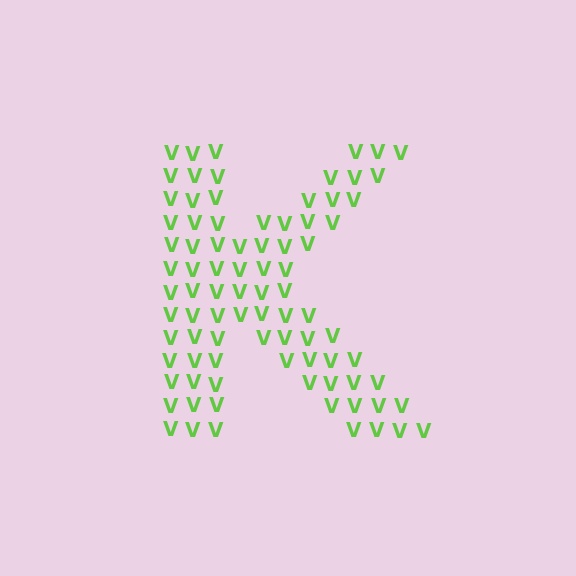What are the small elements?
The small elements are letter V's.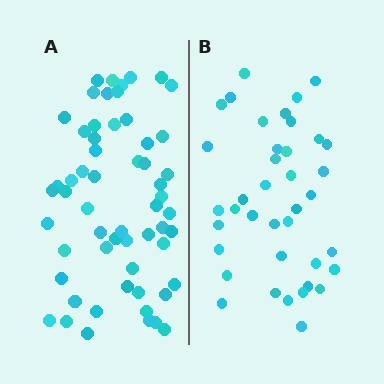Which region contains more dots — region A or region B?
Region A (the left region) has more dots.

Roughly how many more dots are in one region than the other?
Region A has approximately 20 more dots than region B.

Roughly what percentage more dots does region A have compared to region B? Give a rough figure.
About 50% more.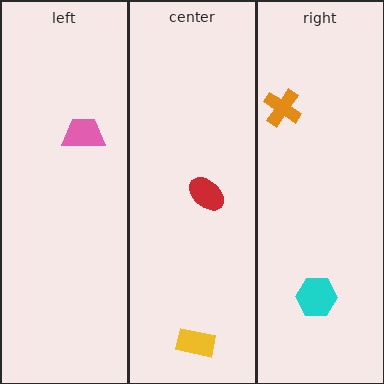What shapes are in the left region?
The pink trapezoid.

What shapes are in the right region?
The cyan hexagon, the orange cross.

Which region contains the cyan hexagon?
The right region.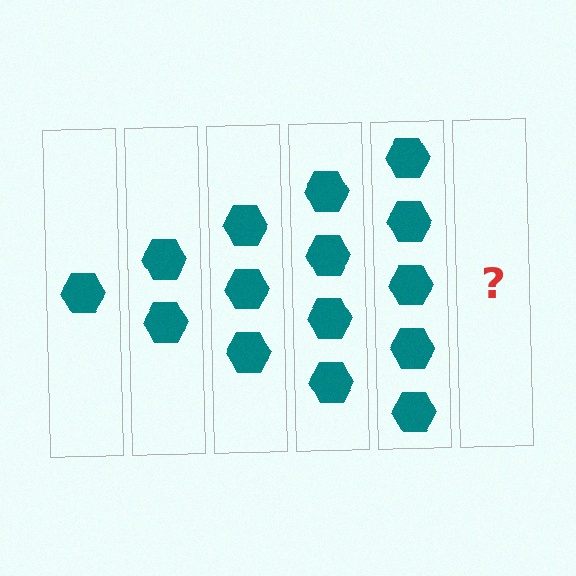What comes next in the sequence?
The next element should be 6 hexagons.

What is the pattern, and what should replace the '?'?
The pattern is that each step adds one more hexagon. The '?' should be 6 hexagons.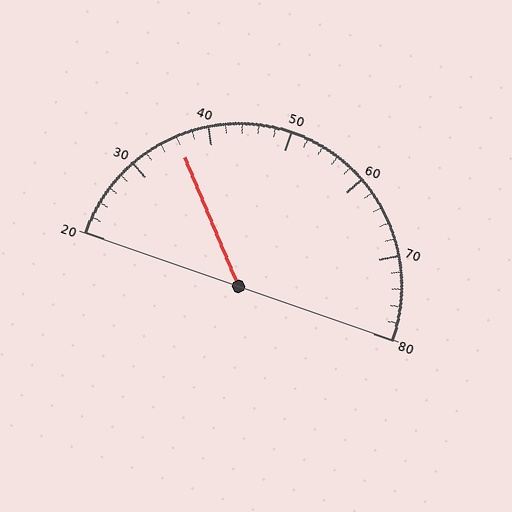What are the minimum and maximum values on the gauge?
The gauge ranges from 20 to 80.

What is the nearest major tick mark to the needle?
The nearest major tick mark is 40.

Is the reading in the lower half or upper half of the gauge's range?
The reading is in the lower half of the range (20 to 80).